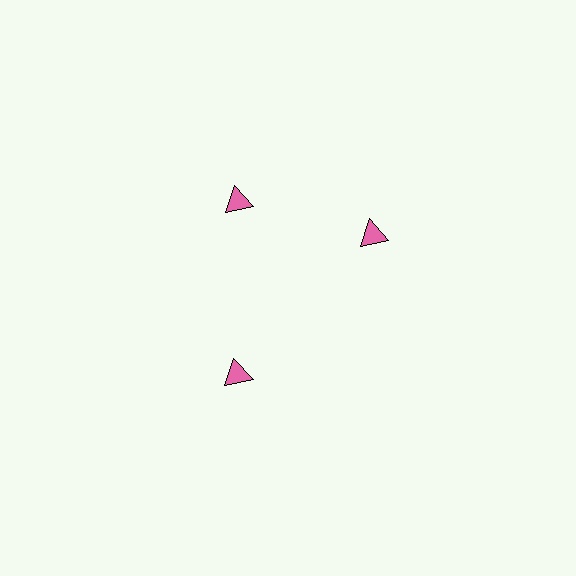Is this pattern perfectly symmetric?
No. The 3 pink triangles are arranged in a ring, but one element near the 3 o'clock position is rotated out of alignment along the ring, breaking the 3-fold rotational symmetry.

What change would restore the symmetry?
The symmetry would be restored by rotating it back into even spacing with its neighbors so that all 3 triangles sit at equal angles and equal distance from the center.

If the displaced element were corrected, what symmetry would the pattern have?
It would have 3-fold rotational symmetry — the pattern would map onto itself every 120 degrees.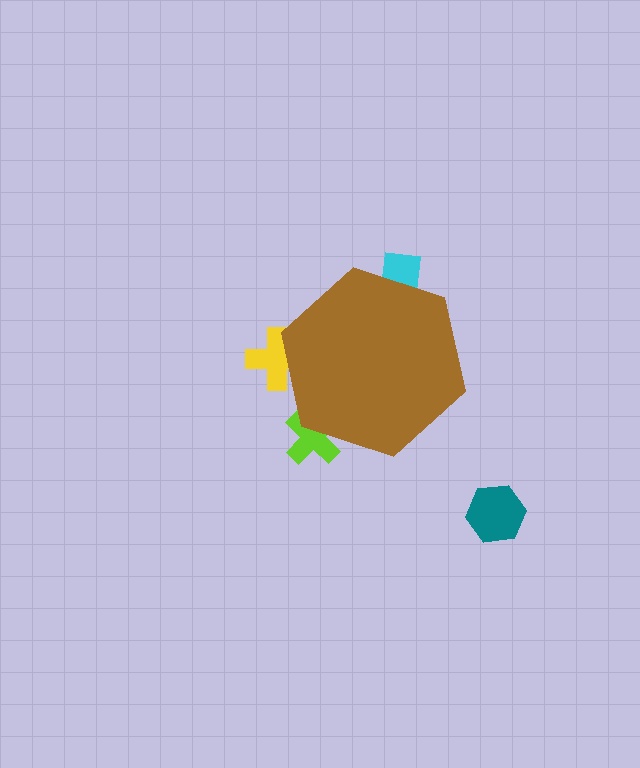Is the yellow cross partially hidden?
Yes, the yellow cross is partially hidden behind the brown hexagon.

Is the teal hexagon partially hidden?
No, the teal hexagon is fully visible.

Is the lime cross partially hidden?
Yes, the lime cross is partially hidden behind the brown hexagon.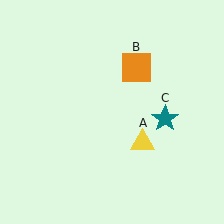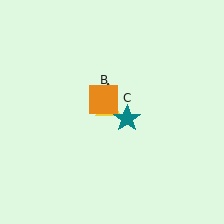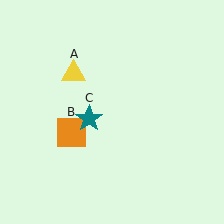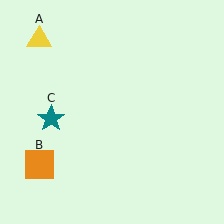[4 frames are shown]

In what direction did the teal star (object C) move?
The teal star (object C) moved left.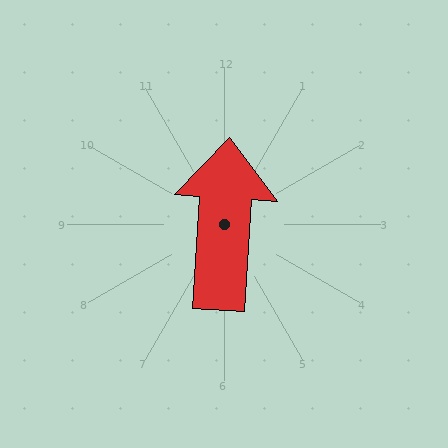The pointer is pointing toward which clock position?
Roughly 12 o'clock.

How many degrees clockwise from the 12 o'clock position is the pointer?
Approximately 4 degrees.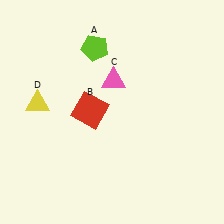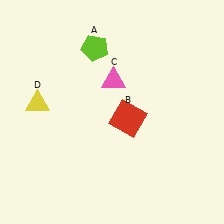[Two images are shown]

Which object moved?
The red square (B) moved right.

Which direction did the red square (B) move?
The red square (B) moved right.